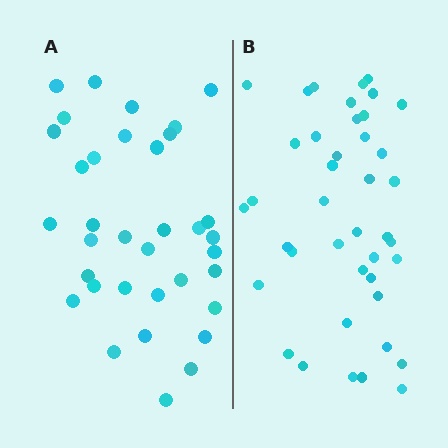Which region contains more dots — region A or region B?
Region B (the right region) has more dots.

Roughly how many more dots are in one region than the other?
Region B has about 6 more dots than region A.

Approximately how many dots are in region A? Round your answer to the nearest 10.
About 40 dots. (The exact count is 35, which rounds to 40.)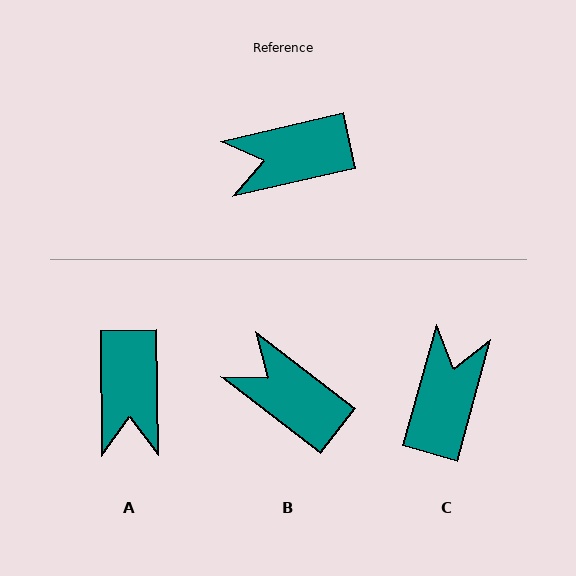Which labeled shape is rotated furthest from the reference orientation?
C, about 119 degrees away.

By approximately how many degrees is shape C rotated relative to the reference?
Approximately 119 degrees clockwise.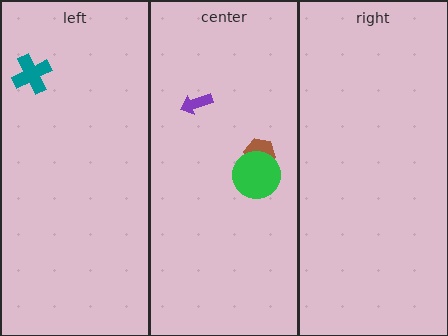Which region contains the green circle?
The center region.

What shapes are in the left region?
The teal cross.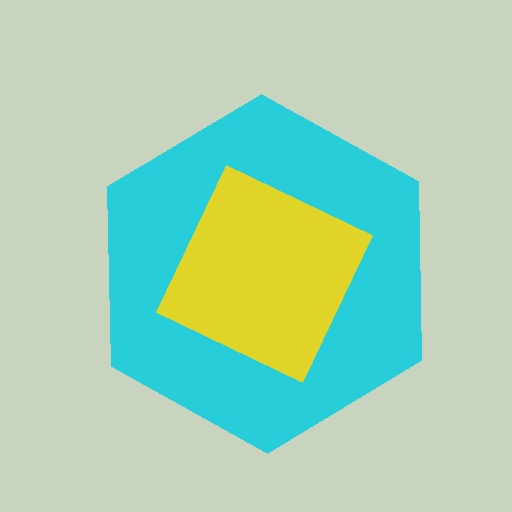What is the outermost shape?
The cyan hexagon.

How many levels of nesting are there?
2.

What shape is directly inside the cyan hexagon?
The yellow diamond.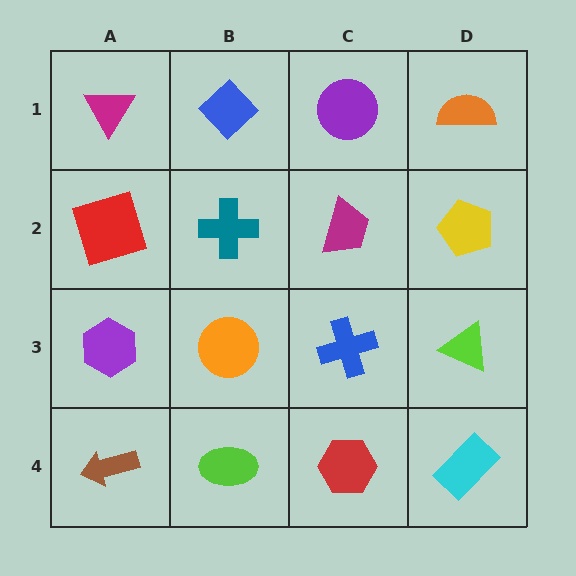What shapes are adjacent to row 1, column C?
A magenta trapezoid (row 2, column C), a blue diamond (row 1, column B), an orange semicircle (row 1, column D).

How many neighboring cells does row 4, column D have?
2.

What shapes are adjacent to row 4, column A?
A purple hexagon (row 3, column A), a lime ellipse (row 4, column B).